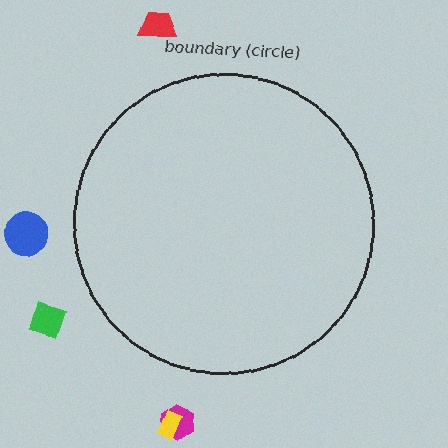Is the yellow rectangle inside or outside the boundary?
Outside.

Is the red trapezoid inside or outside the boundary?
Outside.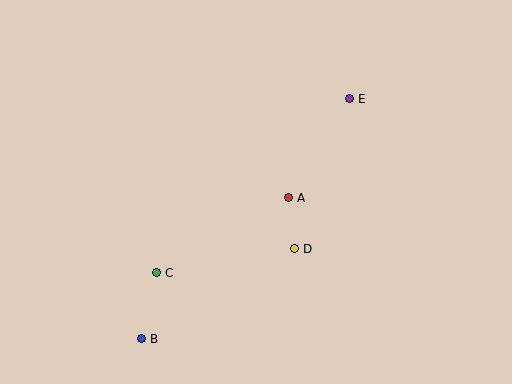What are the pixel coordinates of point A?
Point A is at (289, 198).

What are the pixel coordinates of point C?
Point C is at (157, 273).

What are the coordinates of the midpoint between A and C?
The midpoint between A and C is at (223, 235).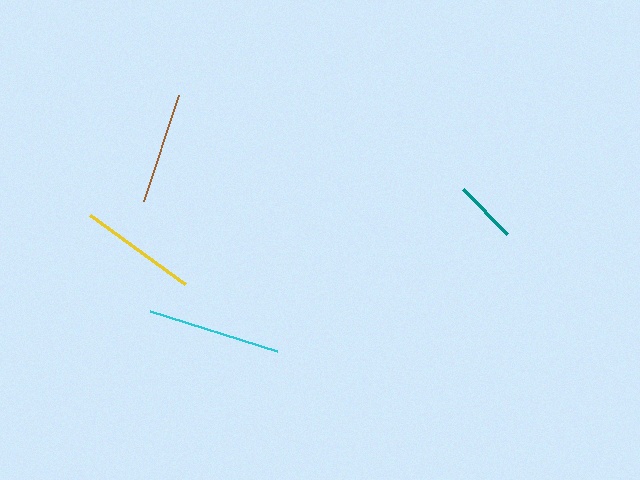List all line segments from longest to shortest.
From longest to shortest: cyan, yellow, brown, teal.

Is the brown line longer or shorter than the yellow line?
The yellow line is longer than the brown line.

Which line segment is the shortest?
The teal line is the shortest at approximately 64 pixels.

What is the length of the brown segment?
The brown segment is approximately 111 pixels long.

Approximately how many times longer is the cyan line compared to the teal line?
The cyan line is approximately 2.1 times the length of the teal line.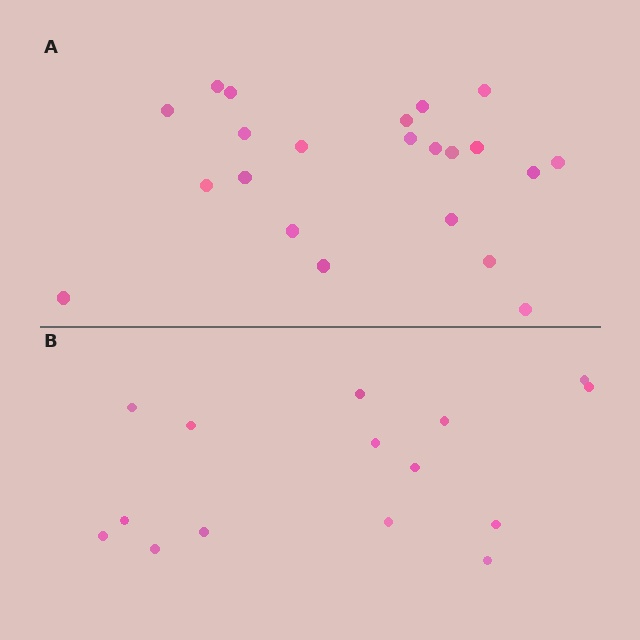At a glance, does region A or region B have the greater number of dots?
Region A (the top region) has more dots.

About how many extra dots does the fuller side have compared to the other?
Region A has roughly 8 or so more dots than region B.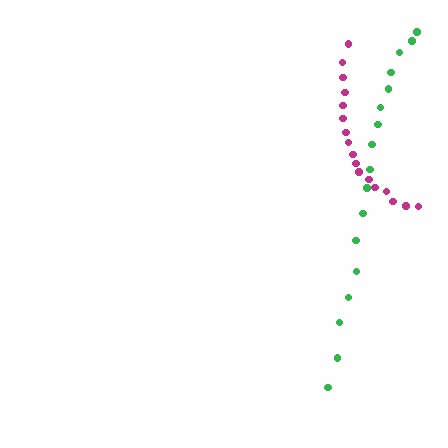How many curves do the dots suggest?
There are 2 distinct paths.